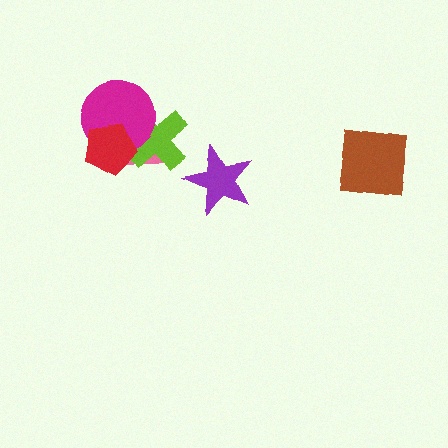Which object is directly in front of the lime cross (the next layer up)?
The magenta circle is directly in front of the lime cross.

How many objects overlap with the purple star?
0 objects overlap with the purple star.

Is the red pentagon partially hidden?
No, no other shape covers it.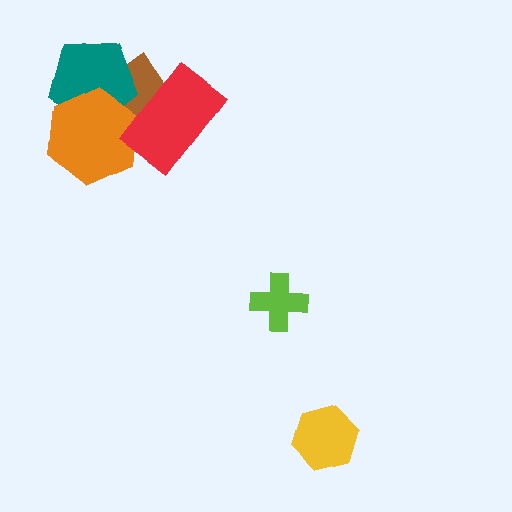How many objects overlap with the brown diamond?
3 objects overlap with the brown diamond.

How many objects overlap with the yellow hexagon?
0 objects overlap with the yellow hexagon.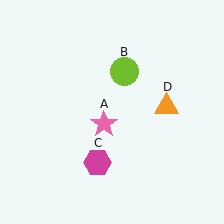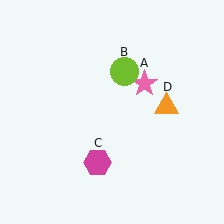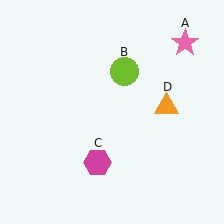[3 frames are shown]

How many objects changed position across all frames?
1 object changed position: pink star (object A).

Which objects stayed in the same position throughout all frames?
Lime circle (object B) and magenta hexagon (object C) and orange triangle (object D) remained stationary.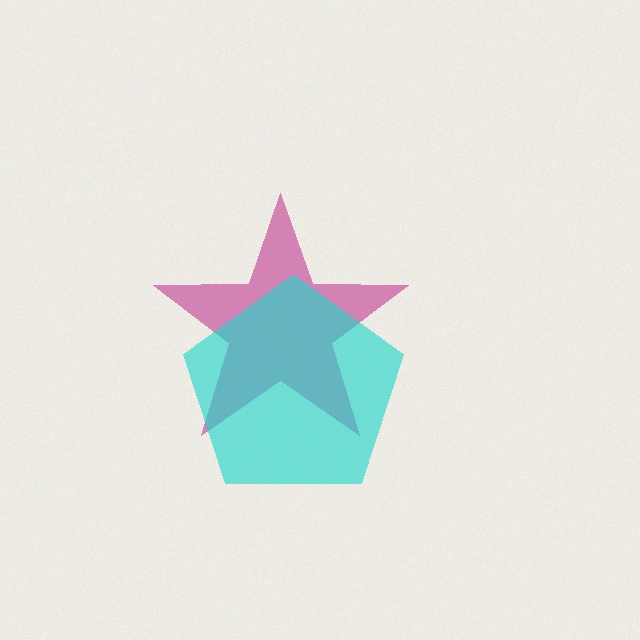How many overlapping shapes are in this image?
There are 2 overlapping shapes in the image.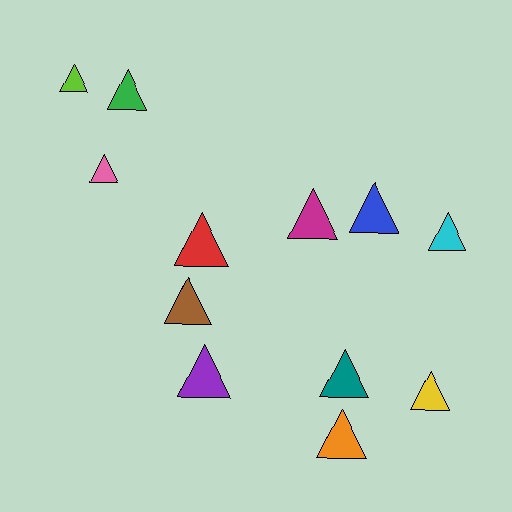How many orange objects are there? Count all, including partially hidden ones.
There is 1 orange object.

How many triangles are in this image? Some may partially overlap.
There are 12 triangles.